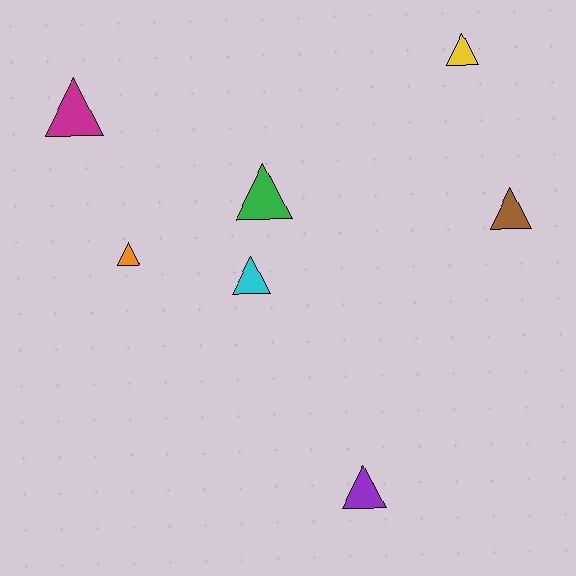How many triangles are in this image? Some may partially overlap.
There are 7 triangles.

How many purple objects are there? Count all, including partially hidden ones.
There is 1 purple object.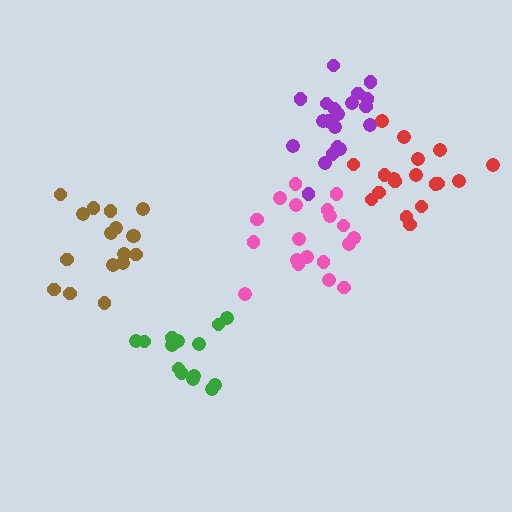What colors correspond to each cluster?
The clusters are colored: purple, green, red, brown, pink.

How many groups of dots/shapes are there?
There are 5 groups.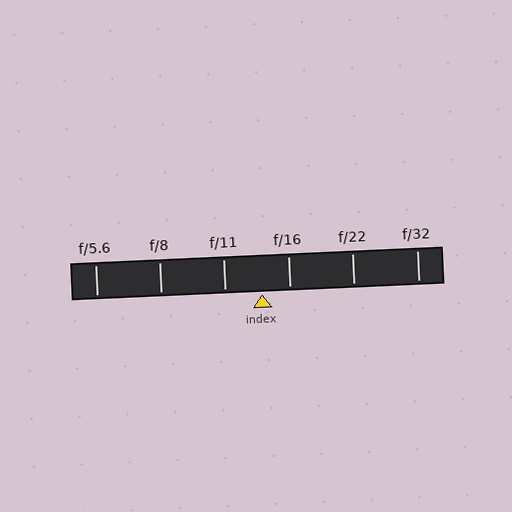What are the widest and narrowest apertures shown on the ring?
The widest aperture shown is f/5.6 and the narrowest is f/32.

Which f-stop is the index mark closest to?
The index mark is closest to f/16.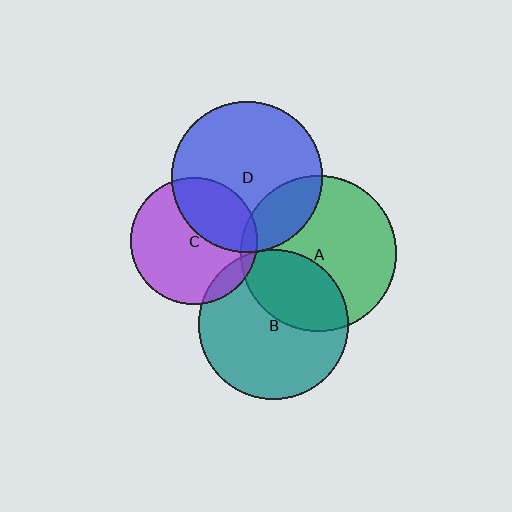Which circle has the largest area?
Circle A (green).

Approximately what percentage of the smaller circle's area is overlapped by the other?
Approximately 20%.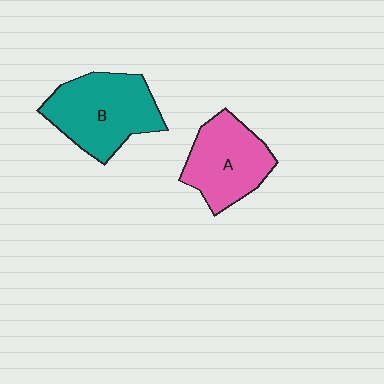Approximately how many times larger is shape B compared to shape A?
Approximately 1.2 times.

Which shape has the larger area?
Shape B (teal).